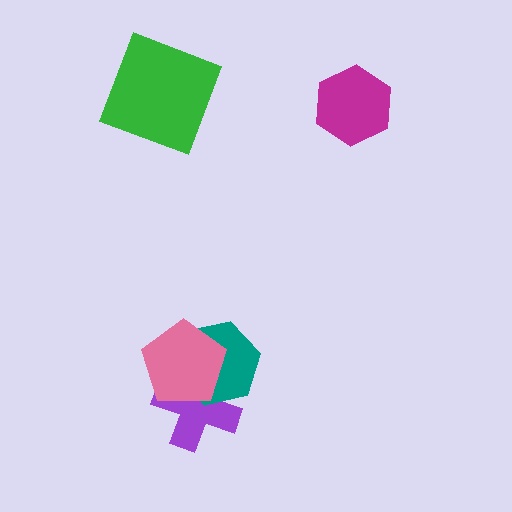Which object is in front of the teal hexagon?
The pink pentagon is in front of the teal hexagon.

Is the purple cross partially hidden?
Yes, it is partially covered by another shape.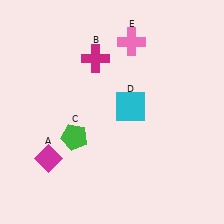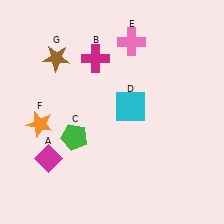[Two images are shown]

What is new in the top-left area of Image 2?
A brown star (G) was added in the top-left area of Image 2.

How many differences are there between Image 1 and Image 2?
There are 2 differences between the two images.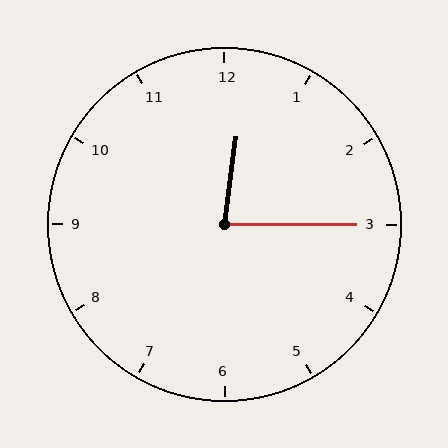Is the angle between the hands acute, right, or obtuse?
It is acute.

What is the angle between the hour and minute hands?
Approximately 82 degrees.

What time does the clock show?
12:15.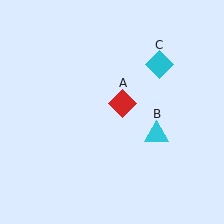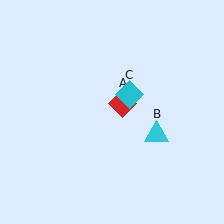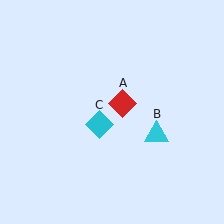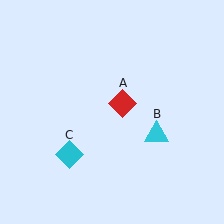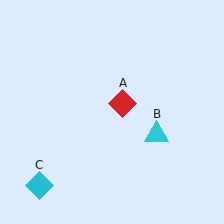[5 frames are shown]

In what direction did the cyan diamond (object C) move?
The cyan diamond (object C) moved down and to the left.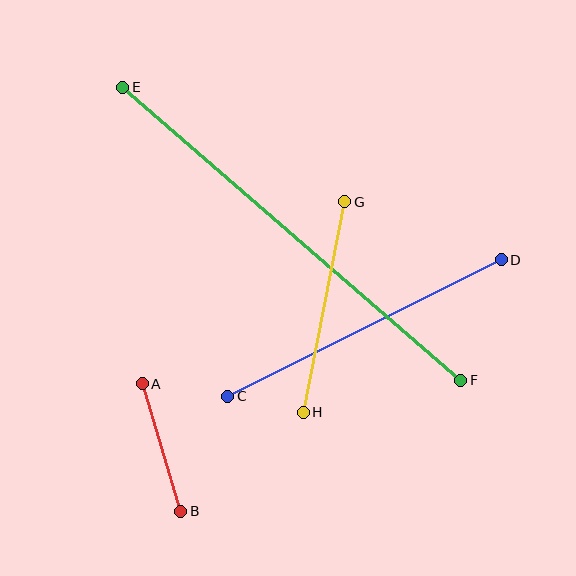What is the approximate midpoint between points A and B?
The midpoint is at approximately (161, 447) pixels.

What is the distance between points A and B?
The distance is approximately 133 pixels.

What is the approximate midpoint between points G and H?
The midpoint is at approximately (324, 307) pixels.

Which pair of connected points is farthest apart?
Points E and F are farthest apart.